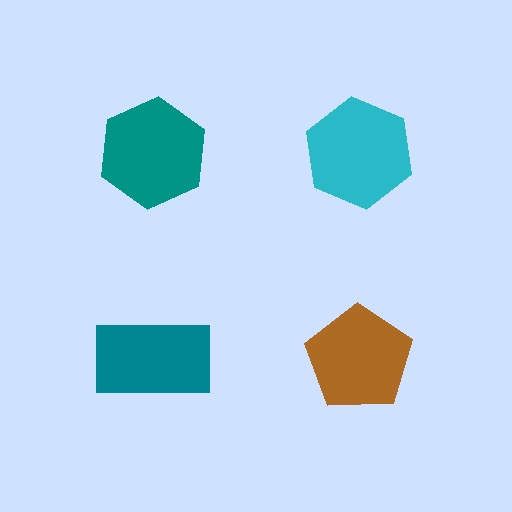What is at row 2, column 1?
A teal rectangle.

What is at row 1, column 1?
A teal hexagon.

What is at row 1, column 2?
A cyan hexagon.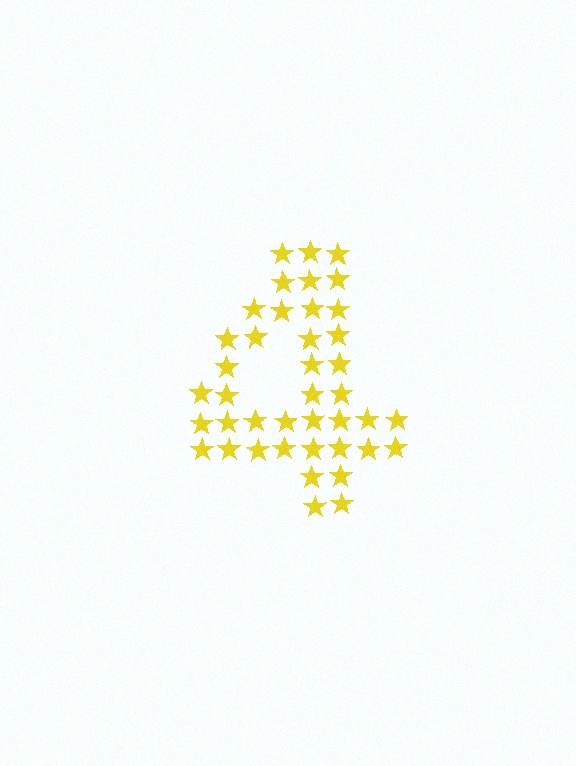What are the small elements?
The small elements are stars.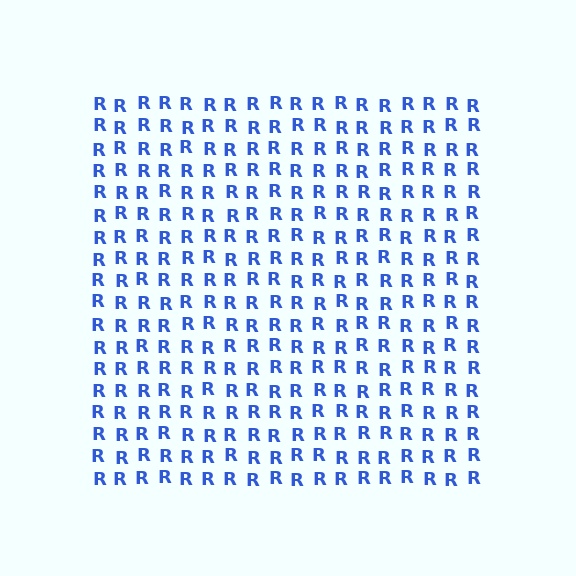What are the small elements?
The small elements are letter R's.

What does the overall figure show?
The overall figure shows a square.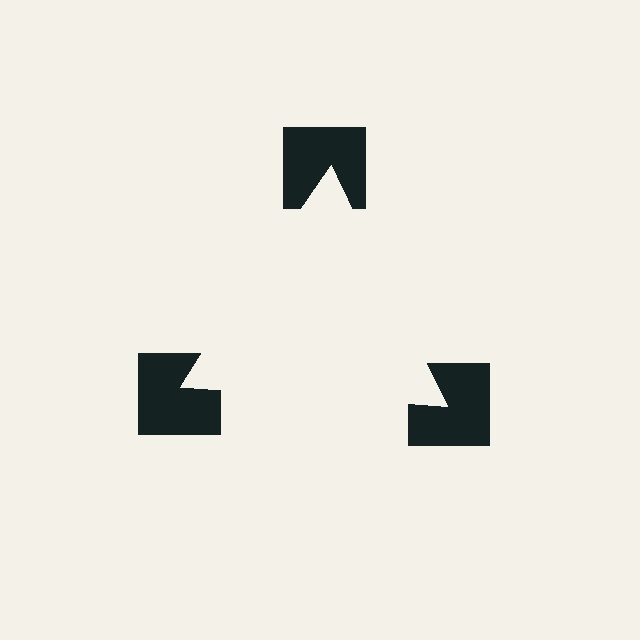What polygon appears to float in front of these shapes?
An illusory triangle — its edges are inferred from the aligned wedge cuts in the notched squares, not physically drawn.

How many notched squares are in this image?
There are 3 — one at each vertex of the illusory triangle.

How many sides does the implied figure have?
3 sides.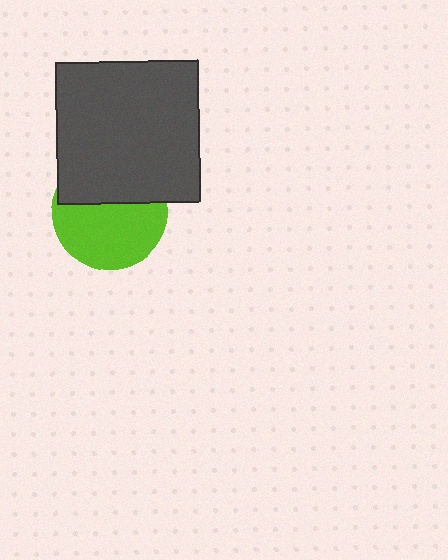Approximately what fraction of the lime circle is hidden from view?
Roughly 41% of the lime circle is hidden behind the dark gray rectangle.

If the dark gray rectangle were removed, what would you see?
You would see the complete lime circle.